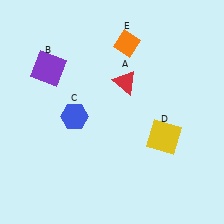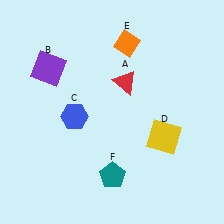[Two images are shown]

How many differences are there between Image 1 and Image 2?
There is 1 difference between the two images.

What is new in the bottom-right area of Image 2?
A teal pentagon (F) was added in the bottom-right area of Image 2.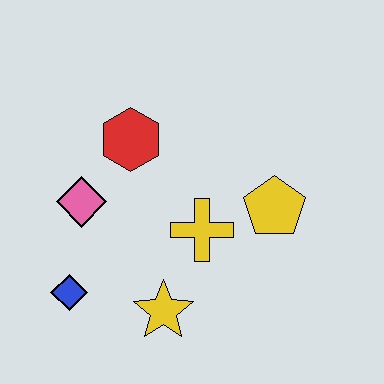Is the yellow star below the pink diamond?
Yes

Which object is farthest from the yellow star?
The red hexagon is farthest from the yellow star.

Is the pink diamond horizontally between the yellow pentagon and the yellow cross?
No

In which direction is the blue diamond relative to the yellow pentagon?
The blue diamond is to the left of the yellow pentagon.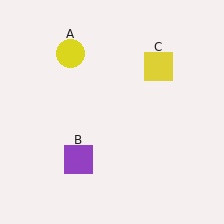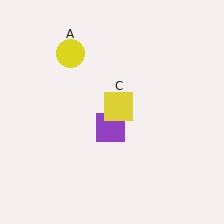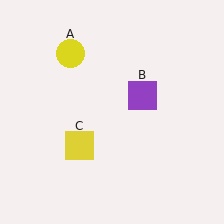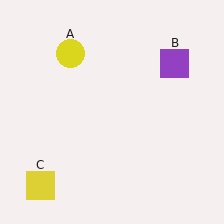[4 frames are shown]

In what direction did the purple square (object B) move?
The purple square (object B) moved up and to the right.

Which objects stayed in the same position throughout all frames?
Yellow circle (object A) remained stationary.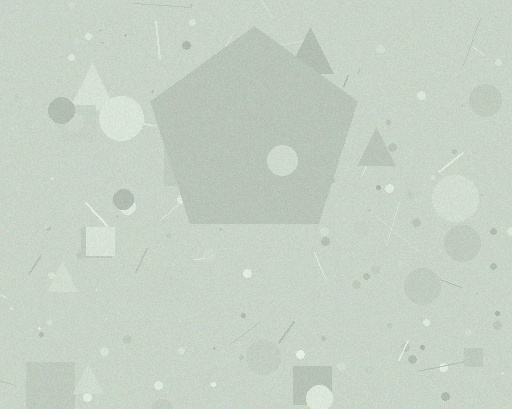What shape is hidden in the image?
A pentagon is hidden in the image.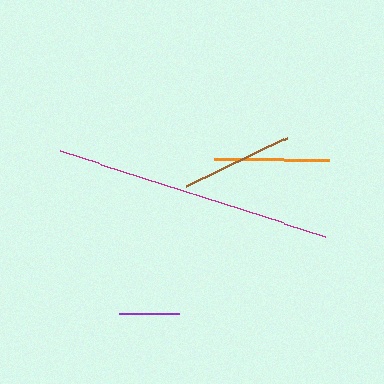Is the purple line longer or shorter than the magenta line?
The magenta line is longer than the purple line.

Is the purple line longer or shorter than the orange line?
The orange line is longer than the purple line.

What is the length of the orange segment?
The orange segment is approximately 115 pixels long.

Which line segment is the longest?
The magenta line is the longest at approximately 279 pixels.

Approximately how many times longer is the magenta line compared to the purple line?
The magenta line is approximately 4.6 times the length of the purple line.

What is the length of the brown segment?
The brown segment is approximately 113 pixels long.